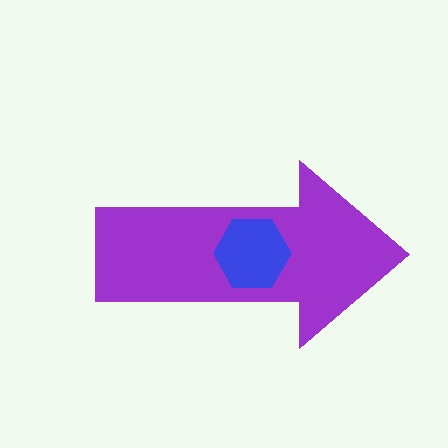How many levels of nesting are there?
2.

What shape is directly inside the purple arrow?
The blue hexagon.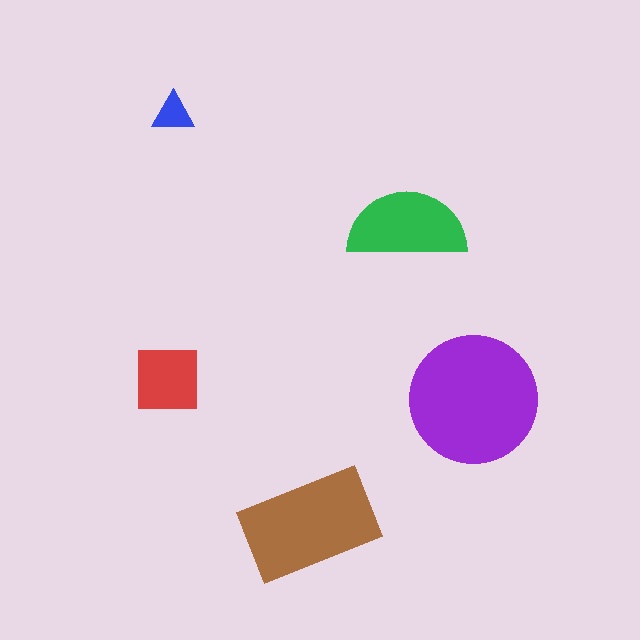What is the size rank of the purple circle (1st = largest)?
1st.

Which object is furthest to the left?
The red square is leftmost.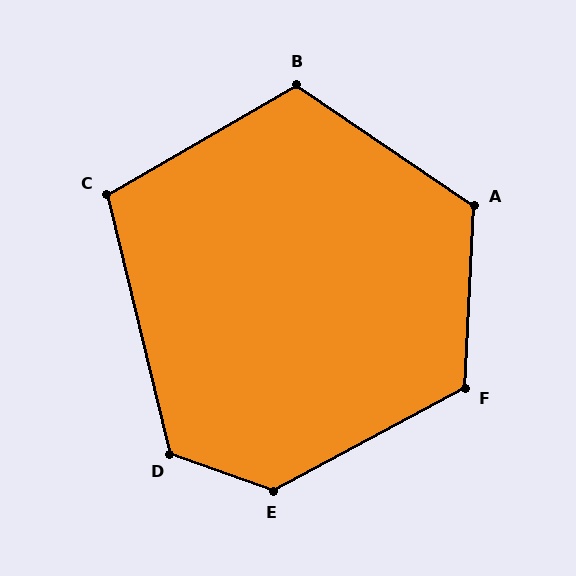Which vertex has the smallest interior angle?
C, at approximately 106 degrees.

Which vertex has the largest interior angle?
E, at approximately 132 degrees.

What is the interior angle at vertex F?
Approximately 121 degrees (obtuse).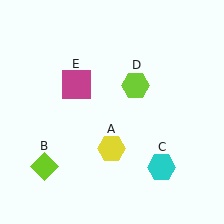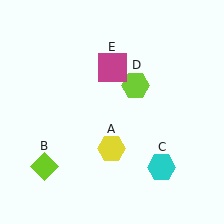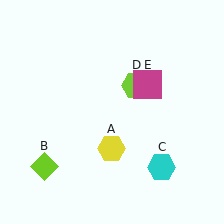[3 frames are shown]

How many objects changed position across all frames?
1 object changed position: magenta square (object E).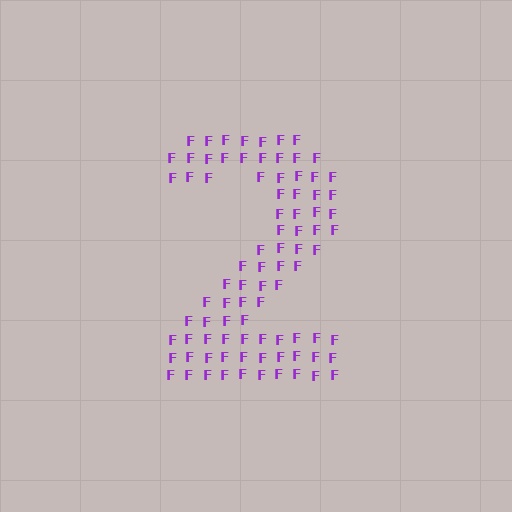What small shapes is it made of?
It is made of small letter F's.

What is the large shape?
The large shape is the digit 2.